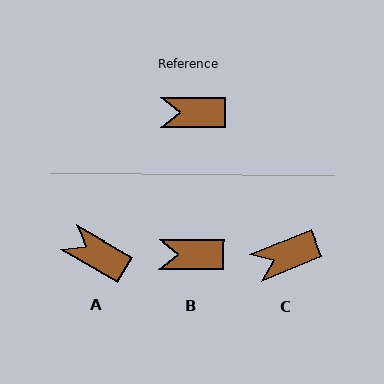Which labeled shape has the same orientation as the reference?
B.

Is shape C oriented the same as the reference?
No, it is off by about 23 degrees.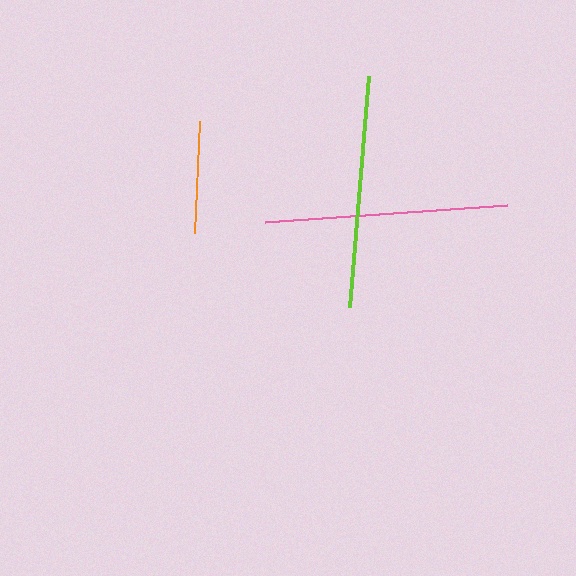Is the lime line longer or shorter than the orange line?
The lime line is longer than the orange line.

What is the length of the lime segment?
The lime segment is approximately 232 pixels long.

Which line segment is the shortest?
The orange line is the shortest at approximately 112 pixels.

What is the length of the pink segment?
The pink segment is approximately 243 pixels long.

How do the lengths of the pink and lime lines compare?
The pink and lime lines are approximately the same length.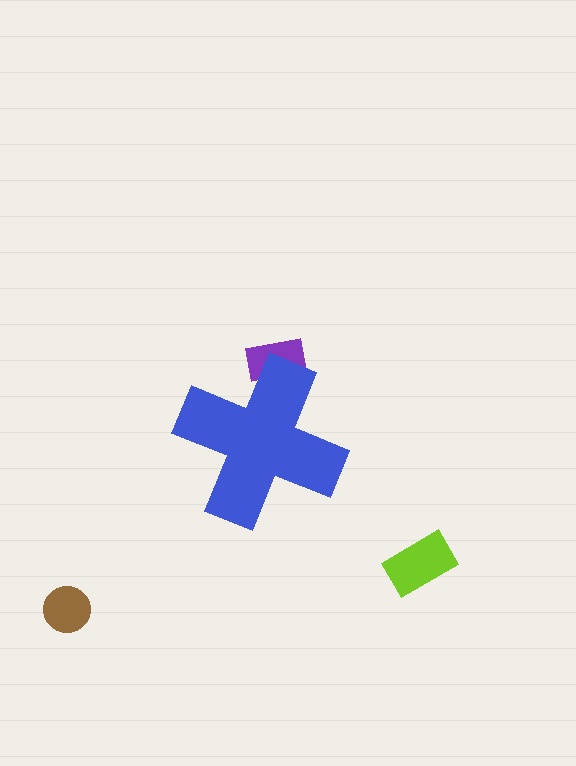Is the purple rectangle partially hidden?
Yes, the purple rectangle is partially hidden behind the blue cross.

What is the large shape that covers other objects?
A blue cross.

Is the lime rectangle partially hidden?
No, the lime rectangle is fully visible.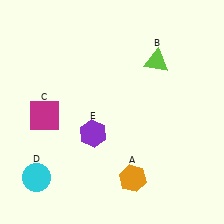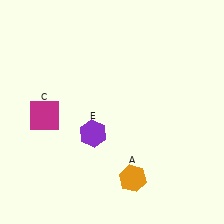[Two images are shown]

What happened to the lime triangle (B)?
The lime triangle (B) was removed in Image 2. It was in the top-right area of Image 1.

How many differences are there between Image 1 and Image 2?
There are 2 differences between the two images.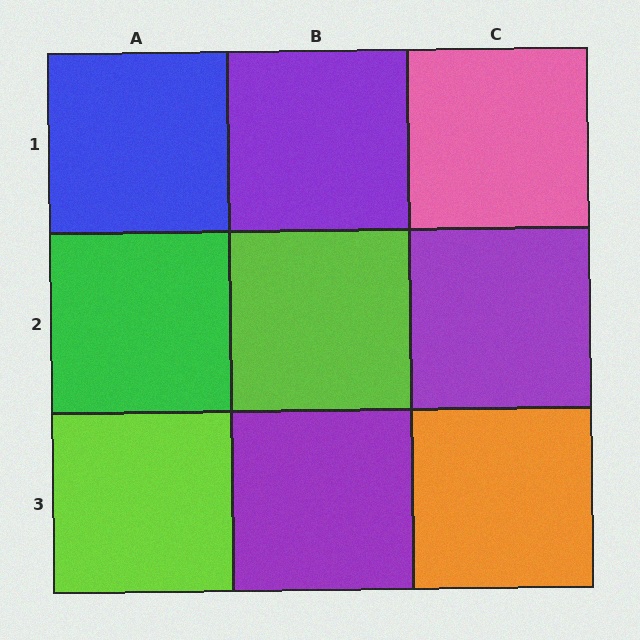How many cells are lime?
2 cells are lime.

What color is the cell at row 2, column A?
Green.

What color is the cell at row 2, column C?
Purple.